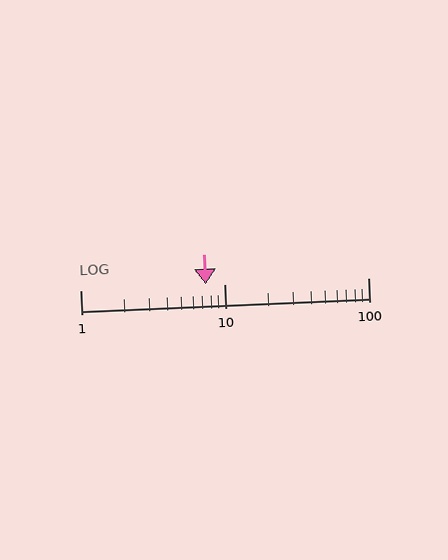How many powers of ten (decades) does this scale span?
The scale spans 2 decades, from 1 to 100.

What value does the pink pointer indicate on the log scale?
The pointer indicates approximately 7.4.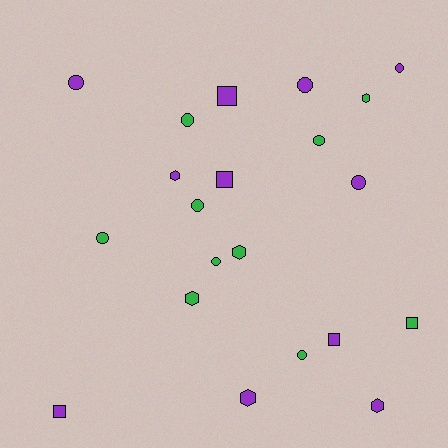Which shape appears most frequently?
Circle, with 10 objects.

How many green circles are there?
There are 6 green circles.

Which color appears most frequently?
Purple, with 11 objects.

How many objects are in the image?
There are 21 objects.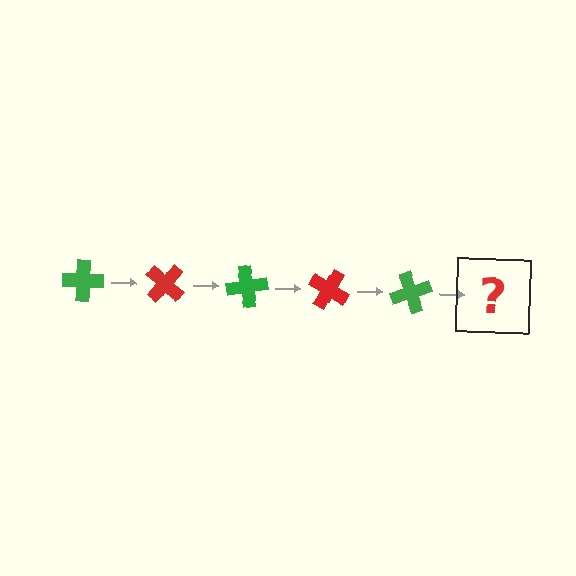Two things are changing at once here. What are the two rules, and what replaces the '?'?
The two rules are that it rotates 40 degrees each step and the color cycles through green and red. The '?' should be a red cross, rotated 200 degrees from the start.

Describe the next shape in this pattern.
It should be a red cross, rotated 200 degrees from the start.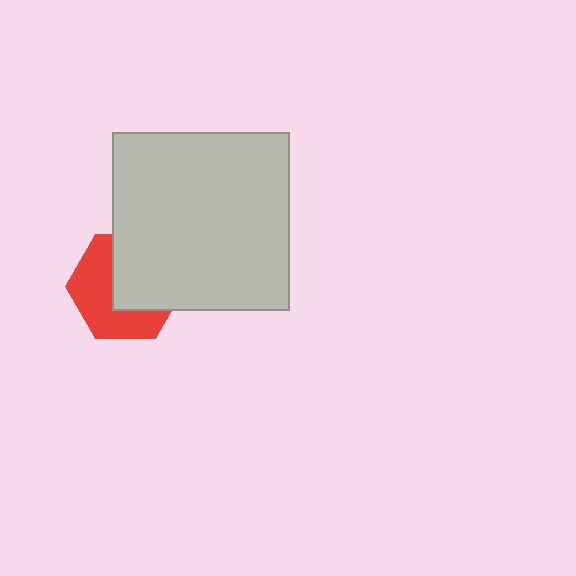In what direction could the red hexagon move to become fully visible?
The red hexagon could move toward the lower-left. That would shift it out from behind the light gray rectangle entirely.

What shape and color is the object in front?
The object in front is a light gray rectangle.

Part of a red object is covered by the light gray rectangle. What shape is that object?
It is a hexagon.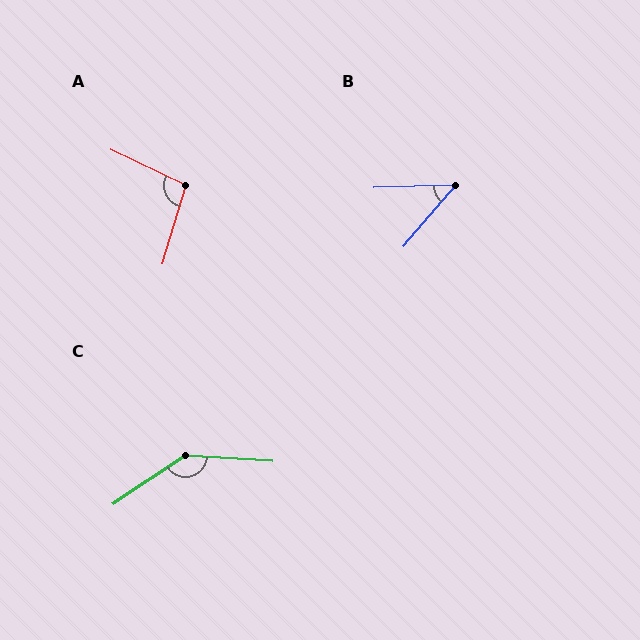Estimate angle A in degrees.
Approximately 99 degrees.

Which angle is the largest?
C, at approximately 142 degrees.